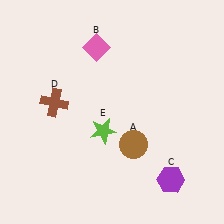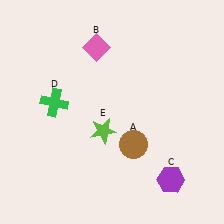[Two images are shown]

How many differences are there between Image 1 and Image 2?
There is 1 difference between the two images.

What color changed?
The cross (D) changed from brown in Image 1 to green in Image 2.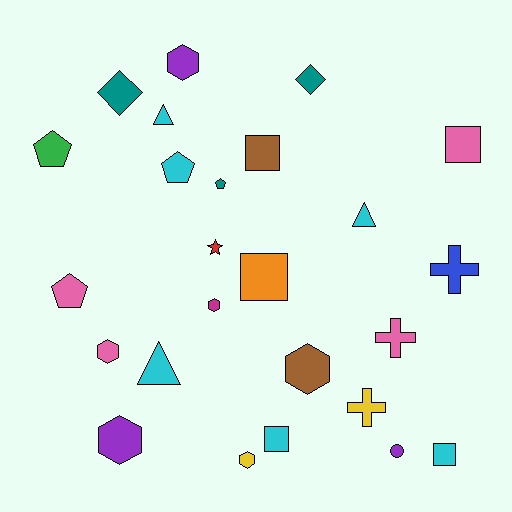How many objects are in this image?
There are 25 objects.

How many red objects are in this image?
There is 1 red object.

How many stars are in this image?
There is 1 star.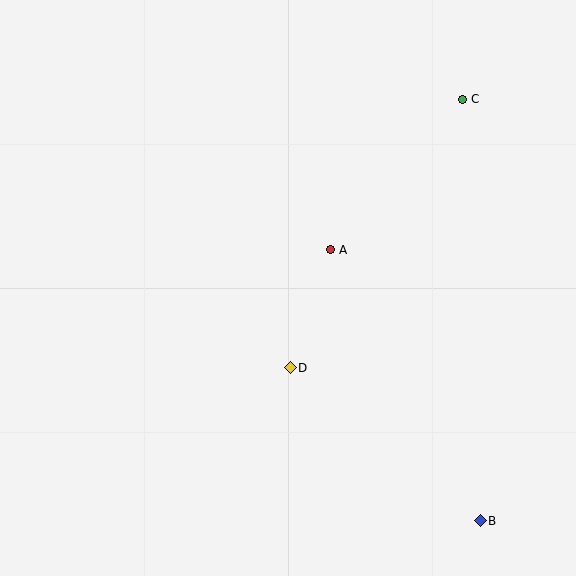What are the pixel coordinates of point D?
Point D is at (290, 368).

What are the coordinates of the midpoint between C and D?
The midpoint between C and D is at (376, 234).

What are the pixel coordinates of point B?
Point B is at (480, 521).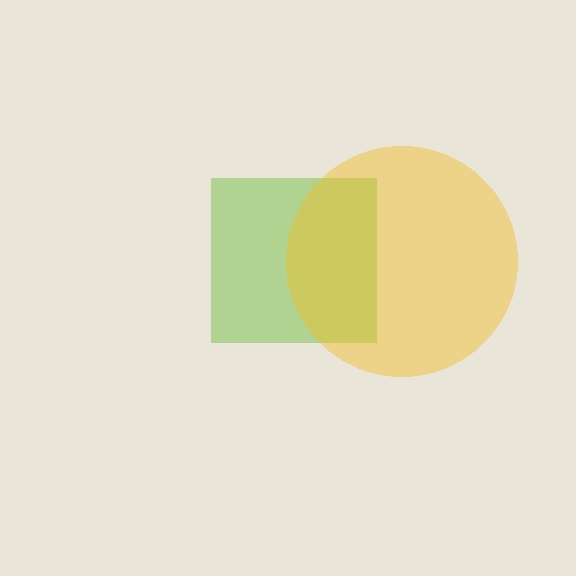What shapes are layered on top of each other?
The layered shapes are: a lime square, a yellow circle.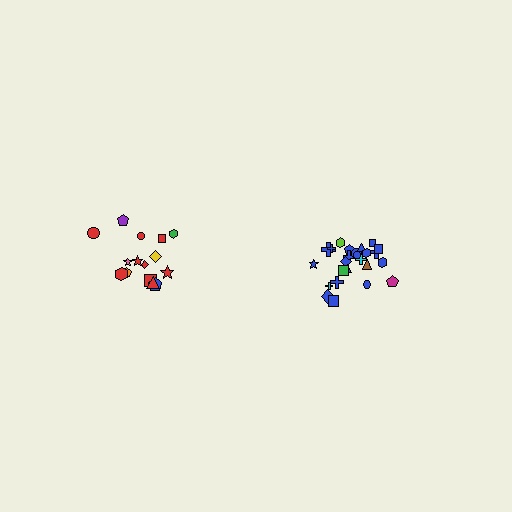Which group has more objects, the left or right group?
The right group.